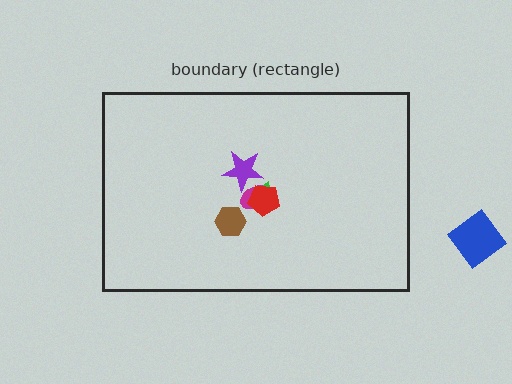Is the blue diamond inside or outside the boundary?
Outside.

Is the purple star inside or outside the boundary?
Inside.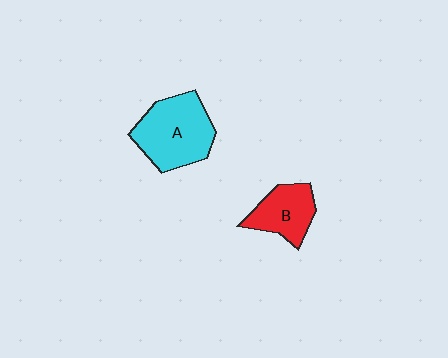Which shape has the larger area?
Shape A (cyan).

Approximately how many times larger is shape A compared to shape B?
Approximately 1.6 times.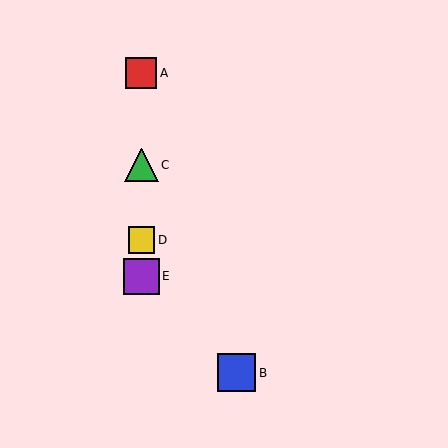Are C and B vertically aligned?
No, C is at x≈141 and B is at x≈237.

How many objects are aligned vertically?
4 objects (A, C, D, E) are aligned vertically.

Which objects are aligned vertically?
Objects A, C, D, E are aligned vertically.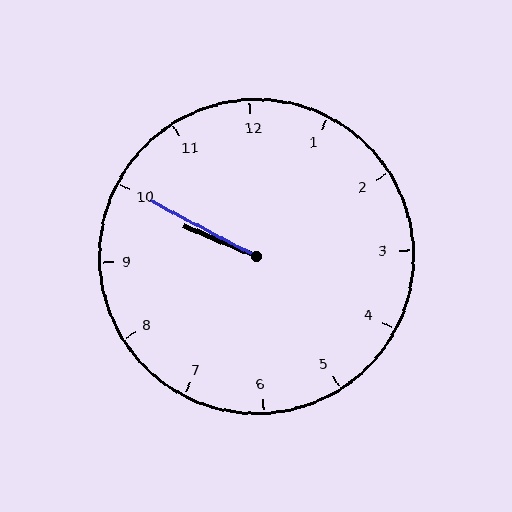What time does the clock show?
9:50.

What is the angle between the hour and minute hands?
Approximately 5 degrees.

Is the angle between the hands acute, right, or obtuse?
It is acute.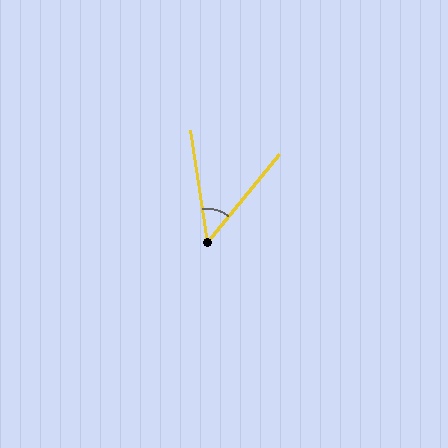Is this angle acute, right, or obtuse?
It is acute.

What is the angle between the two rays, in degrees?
Approximately 48 degrees.